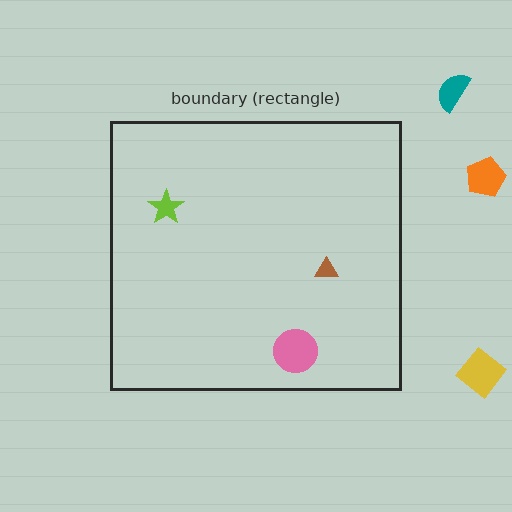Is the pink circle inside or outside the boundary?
Inside.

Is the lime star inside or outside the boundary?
Inside.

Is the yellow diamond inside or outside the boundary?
Outside.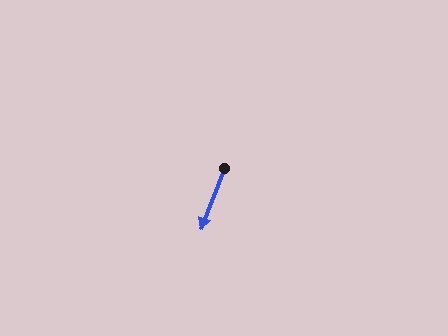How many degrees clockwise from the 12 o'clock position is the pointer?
Approximately 201 degrees.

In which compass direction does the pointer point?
South.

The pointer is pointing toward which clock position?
Roughly 7 o'clock.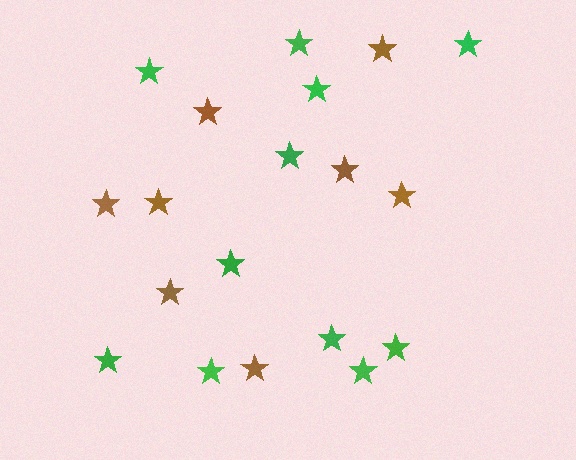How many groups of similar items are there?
There are 2 groups: one group of green stars (11) and one group of brown stars (8).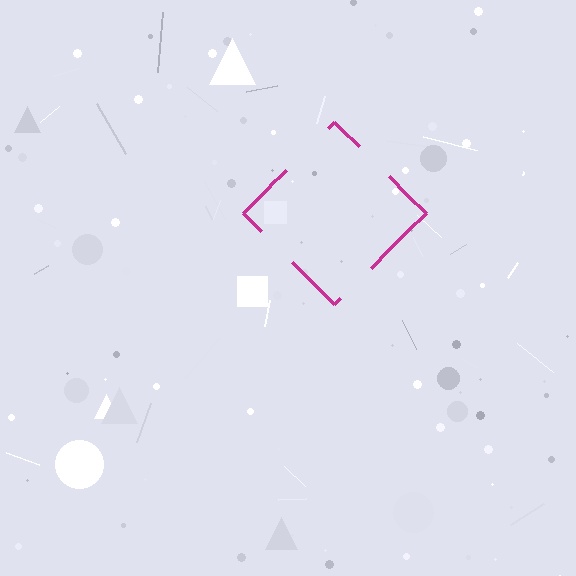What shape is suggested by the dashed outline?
The dashed outline suggests a diamond.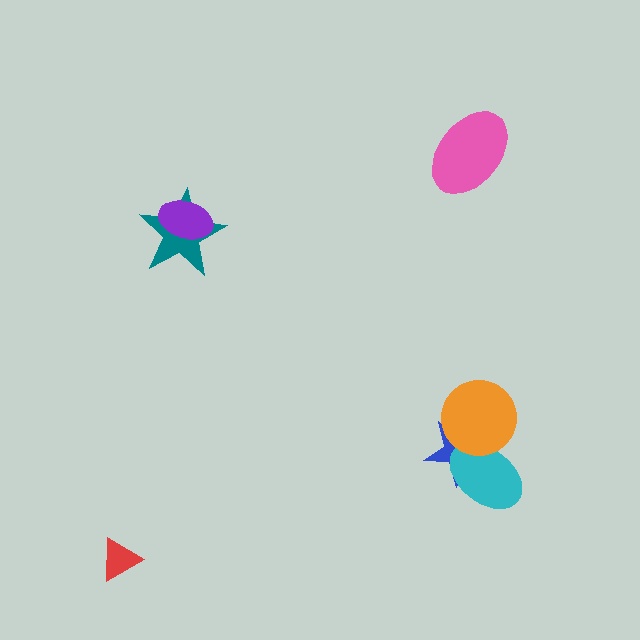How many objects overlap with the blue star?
2 objects overlap with the blue star.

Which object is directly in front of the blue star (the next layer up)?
The cyan ellipse is directly in front of the blue star.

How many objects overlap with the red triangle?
0 objects overlap with the red triangle.